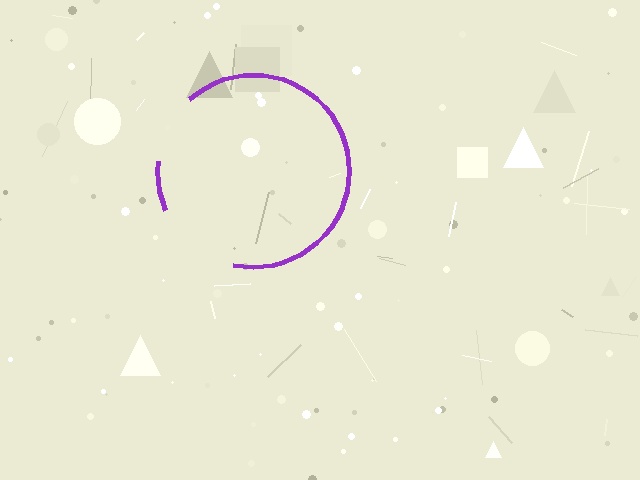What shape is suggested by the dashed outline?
The dashed outline suggests a circle.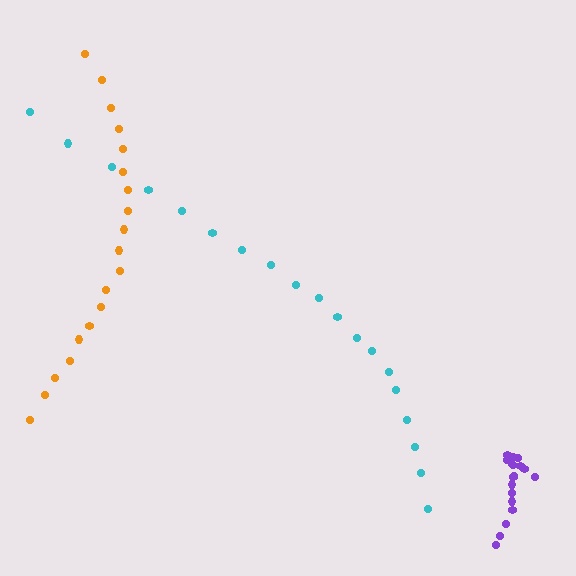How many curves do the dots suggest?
There are 3 distinct paths.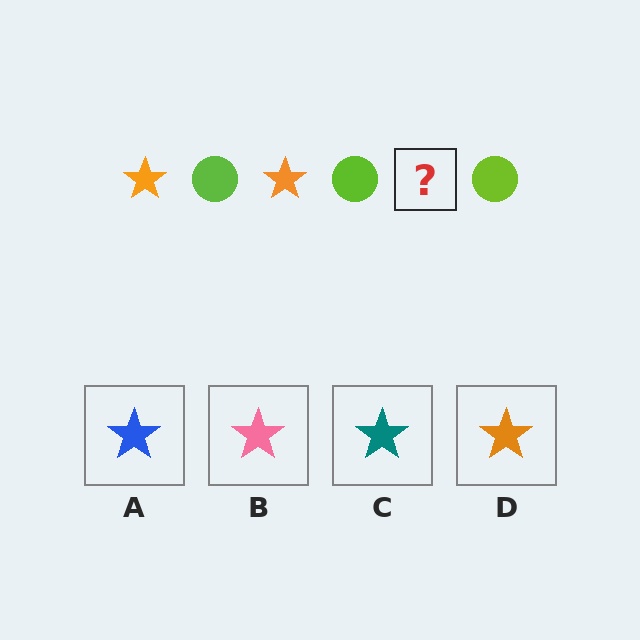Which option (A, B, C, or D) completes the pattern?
D.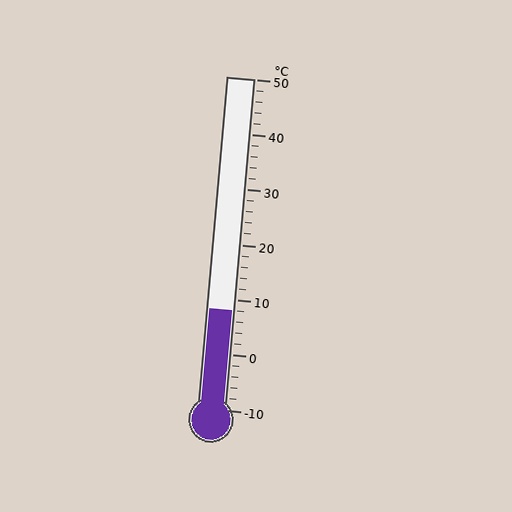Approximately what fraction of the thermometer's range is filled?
The thermometer is filled to approximately 30% of its range.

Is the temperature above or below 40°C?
The temperature is below 40°C.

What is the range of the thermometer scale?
The thermometer scale ranges from -10°C to 50°C.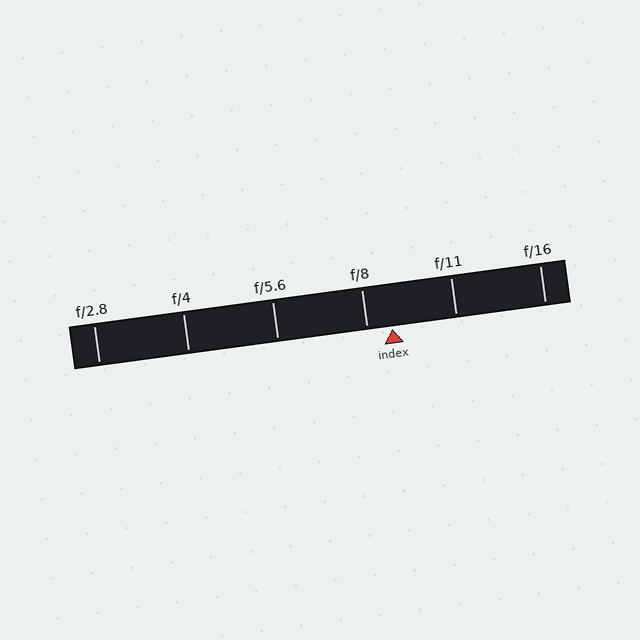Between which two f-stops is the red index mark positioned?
The index mark is between f/8 and f/11.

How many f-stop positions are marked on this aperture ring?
There are 6 f-stop positions marked.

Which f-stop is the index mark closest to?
The index mark is closest to f/8.